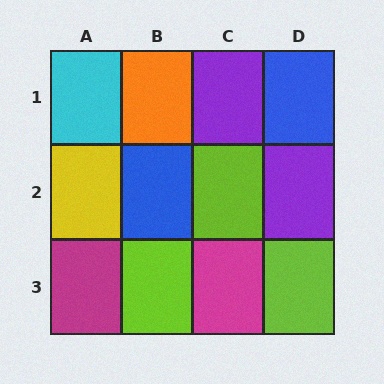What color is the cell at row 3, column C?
Magenta.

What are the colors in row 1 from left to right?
Cyan, orange, purple, blue.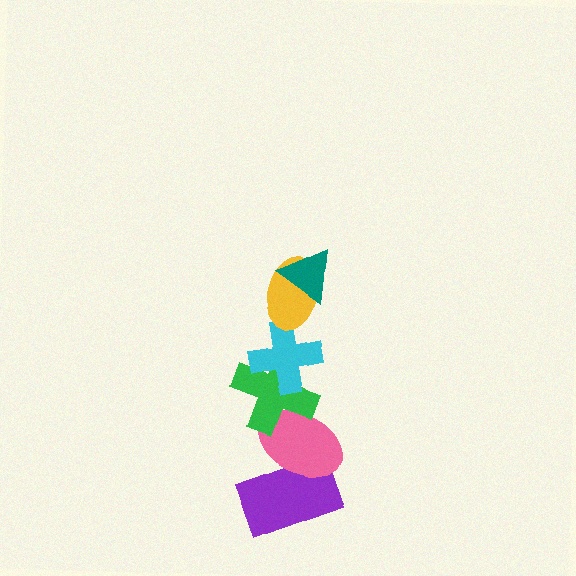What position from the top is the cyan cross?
The cyan cross is 3rd from the top.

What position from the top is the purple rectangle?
The purple rectangle is 6th from the top.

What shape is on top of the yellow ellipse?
The teal triangle is on top of the yellow ellipse.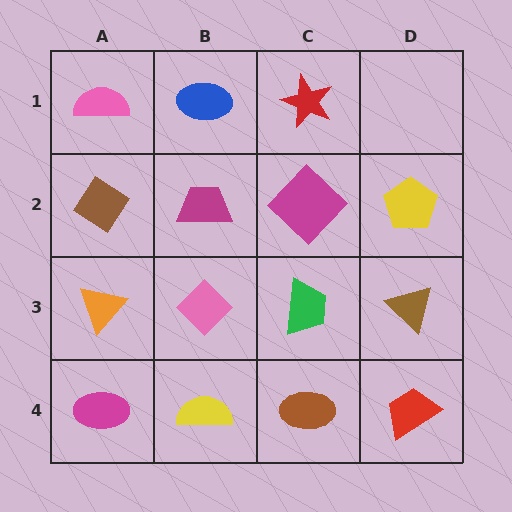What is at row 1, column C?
A red star.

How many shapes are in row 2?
4 shapes.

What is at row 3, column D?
A brown triangle.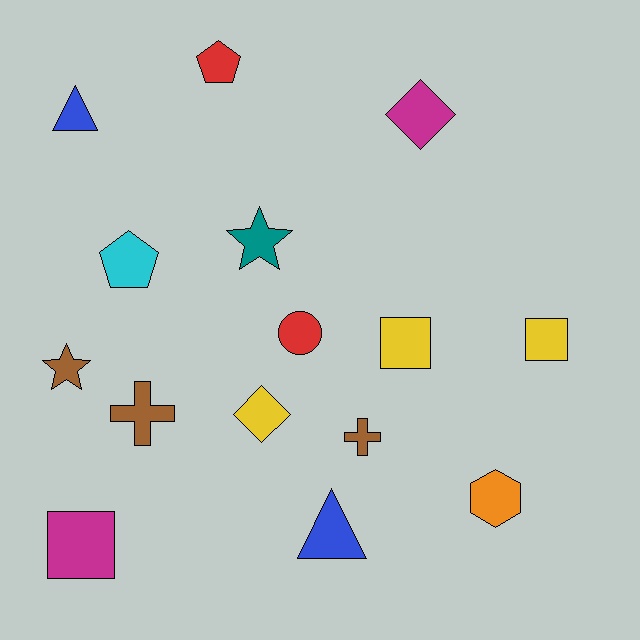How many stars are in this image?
There are 2 stars.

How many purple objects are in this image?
There are no purple objects.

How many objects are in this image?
There are 15 objects.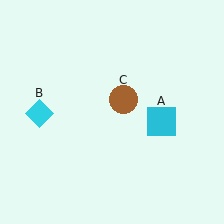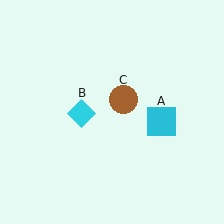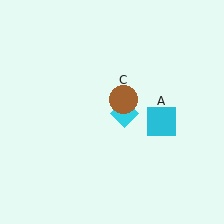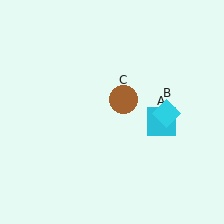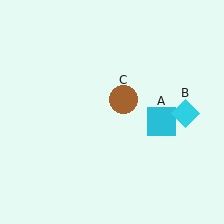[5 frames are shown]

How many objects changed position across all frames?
1 object changed position: cyan diamond (object B).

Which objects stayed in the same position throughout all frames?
Cyan square (object A) and brown circle (object C) remained stationary.